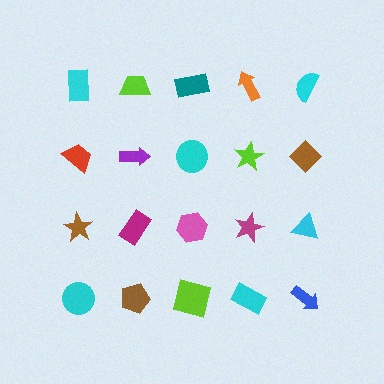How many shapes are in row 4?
5 shapes.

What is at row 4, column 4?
A cyan rectangle.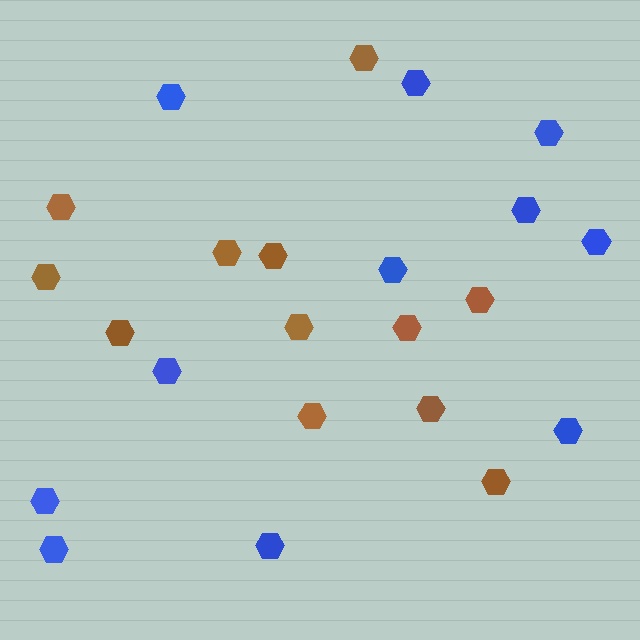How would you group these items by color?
There are 2 groups: one group of brown hexagons (12) and one group of blue hexagons (11).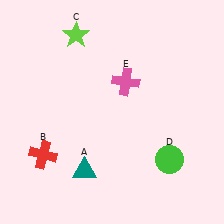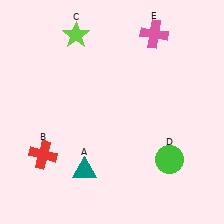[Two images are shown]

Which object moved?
The pink cross (E) moved up.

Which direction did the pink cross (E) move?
The pink cross (E) moved up.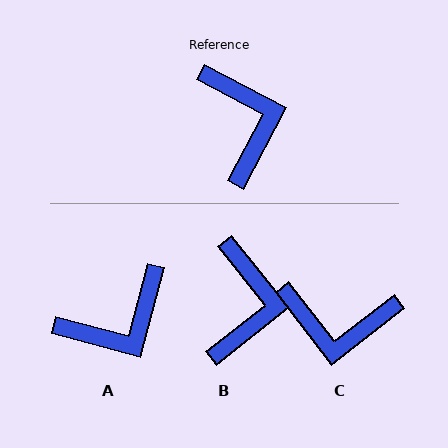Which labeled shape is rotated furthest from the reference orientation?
C, about 114 degrees away.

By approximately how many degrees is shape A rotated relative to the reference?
Approximately 77 degrees clockwise.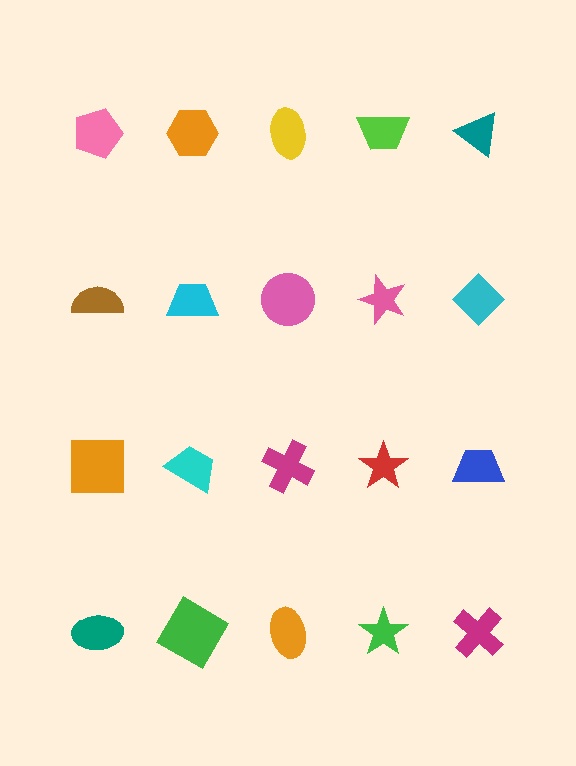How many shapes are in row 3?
5 shapes.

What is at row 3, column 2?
A cyan trapezoid.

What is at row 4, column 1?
A teal ellipse.